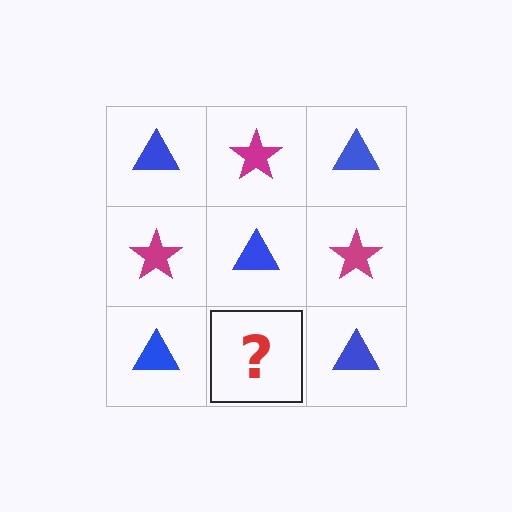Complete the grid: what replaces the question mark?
The question mark should be replaced with a magenta star.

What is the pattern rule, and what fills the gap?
The rule is that it alternates blue triangle and magenta star in a checkerboard pattern. The gap should be filled with a magenta star.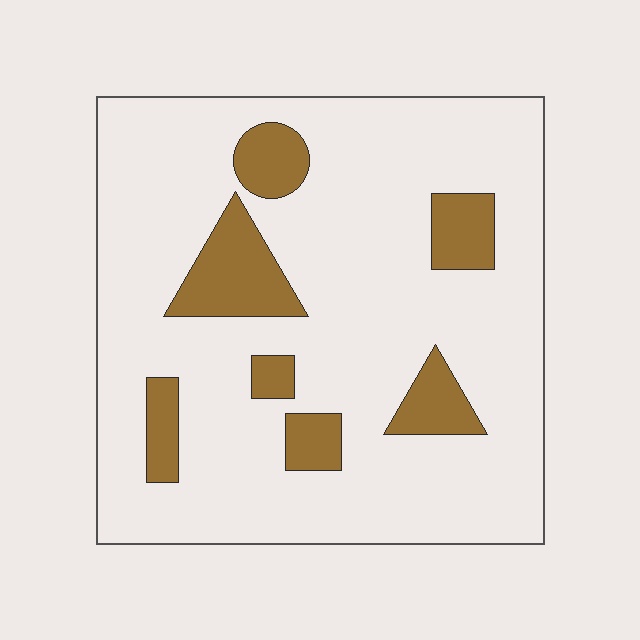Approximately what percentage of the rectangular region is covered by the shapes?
Approximately 15%.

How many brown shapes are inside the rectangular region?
7.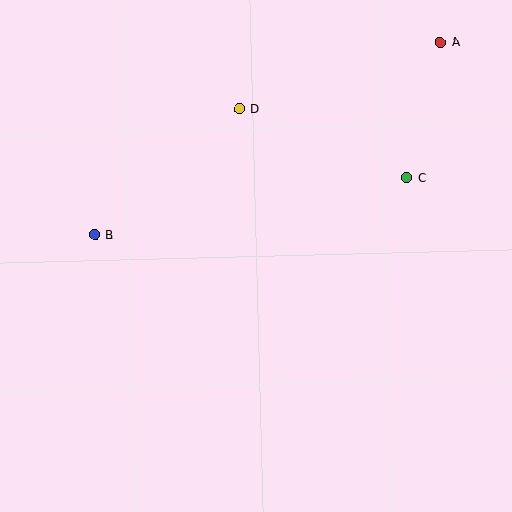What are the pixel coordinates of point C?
Point C is at (407, 178).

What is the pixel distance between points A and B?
The distance between A and B is 396 pixels.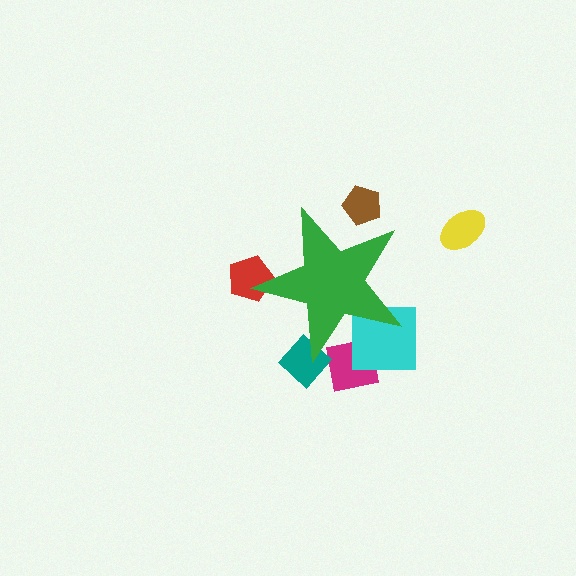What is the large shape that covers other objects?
A green star.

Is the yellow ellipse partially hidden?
No, the yellow ellipse is fully visible.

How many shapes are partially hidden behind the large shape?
5 shapes are partially hidden.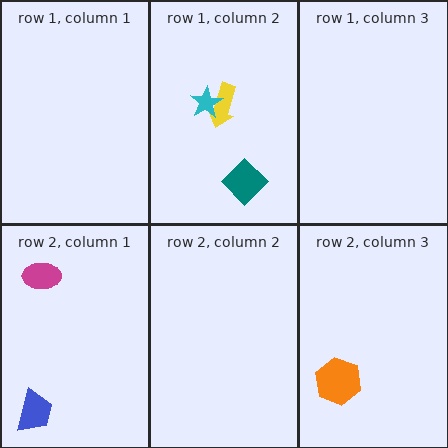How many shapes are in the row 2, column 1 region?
2.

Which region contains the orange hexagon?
The row 2, column 3 region.